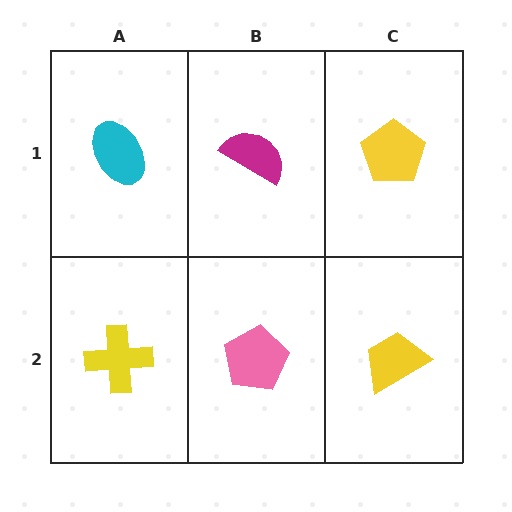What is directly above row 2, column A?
A cyan ellipse.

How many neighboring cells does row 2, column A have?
2.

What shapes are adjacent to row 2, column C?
A yellow pentagon (row 1, column C), a pink pentagon (row 2, column B).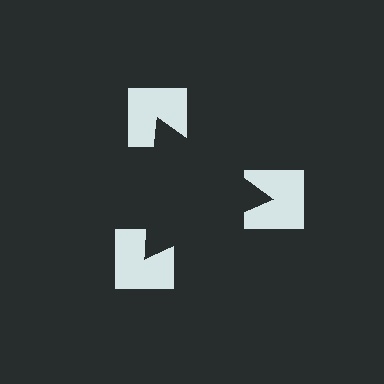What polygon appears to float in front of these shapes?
An illusory triangle — its edges are inferred from the aligned wedge cuts in the notched squares, not physically drawn.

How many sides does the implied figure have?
3 sides.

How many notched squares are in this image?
There are 3 — one at each vertex of the illusory triangle.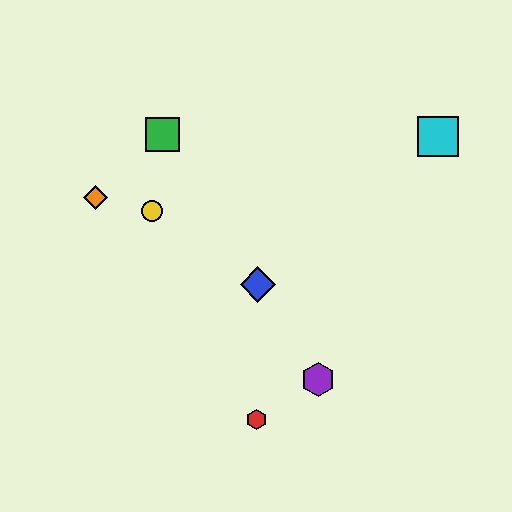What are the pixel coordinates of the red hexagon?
The red hexagon is at (257, 420).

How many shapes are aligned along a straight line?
3 shapes (the blue diamond, the green square, the purple hexagon) are aligned along a straight line.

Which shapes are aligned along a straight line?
The blue diamond, the green square, the purple hexagon are aligned along a straight line.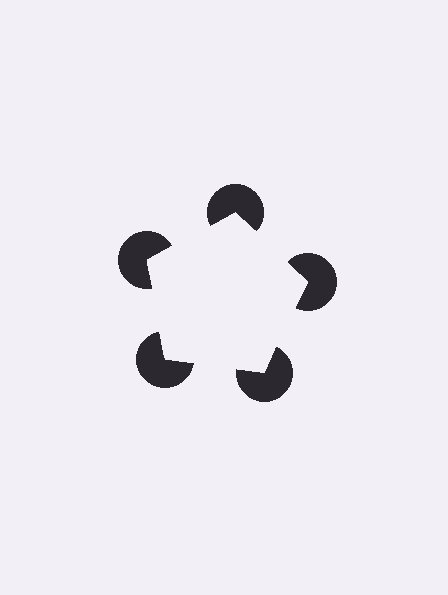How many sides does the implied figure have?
5 sides.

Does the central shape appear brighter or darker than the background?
It typically appears slightly brighter than the background, even though no actual brightness change is drawn.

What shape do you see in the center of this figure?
An illusory pentagon — its edges are inferred from the aligned wedge cuts in the pac-man discs, not physically drawn.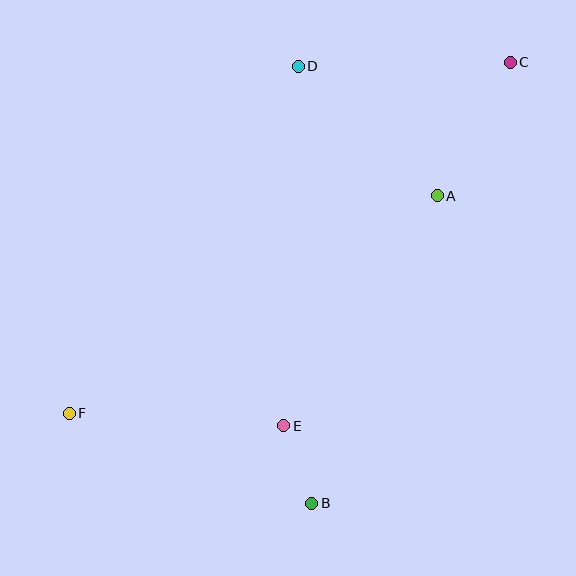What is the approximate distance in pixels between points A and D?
The distance between A and D is approximately 190 pixels.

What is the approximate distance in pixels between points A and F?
The distance between A and F is approximately 428 pixels.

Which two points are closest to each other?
Points B and E are closest to each other.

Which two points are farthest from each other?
Points C and F are farthest from each other.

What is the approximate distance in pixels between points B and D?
The distance between B and D is approximately 437 pixels.